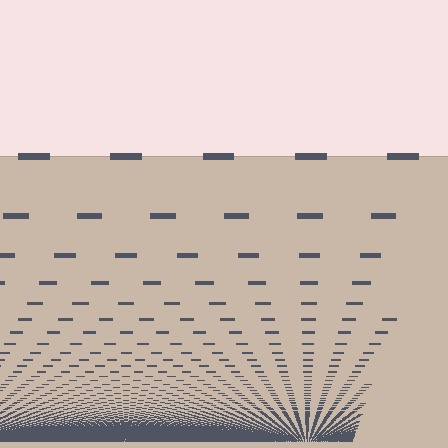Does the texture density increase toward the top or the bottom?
Density increases toward the bottom.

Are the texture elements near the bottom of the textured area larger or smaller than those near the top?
Smaller. The gradient is inverted — elements near the bottom are smaller and denser.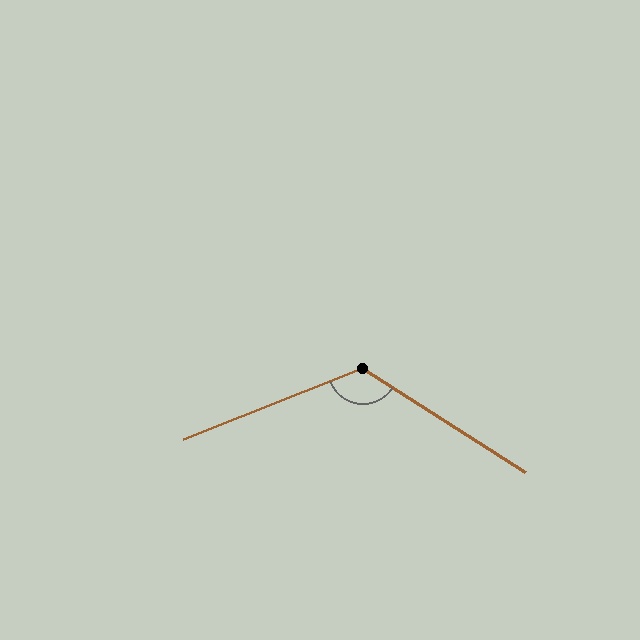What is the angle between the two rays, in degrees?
Approximately 126 degrees.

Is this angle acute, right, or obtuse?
It is obtuse.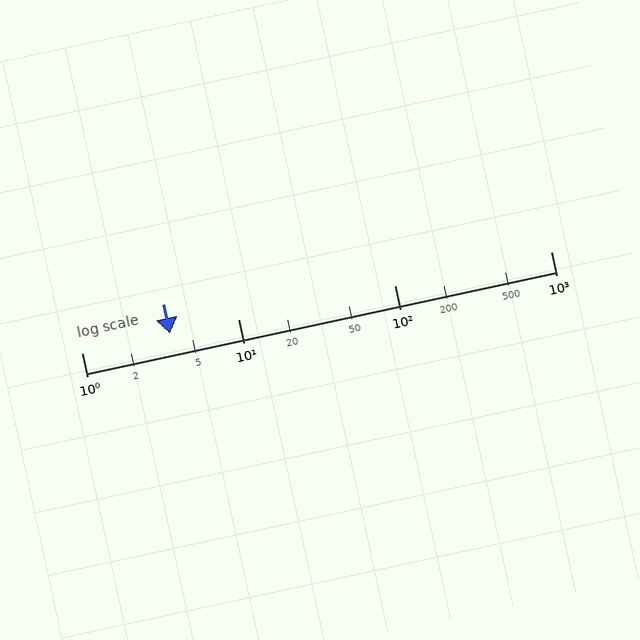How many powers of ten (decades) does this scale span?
The scale spans 3 decades, from 1 to 1000.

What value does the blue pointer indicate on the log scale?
The pointer indicates approximately 3.7.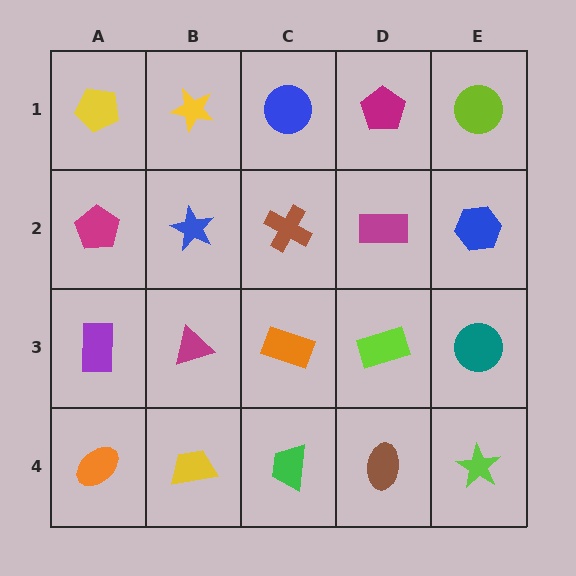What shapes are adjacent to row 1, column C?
A brown cross (row 2, column C), a yellow star (row 1, column B), a magenta pentagon (row 1, column D).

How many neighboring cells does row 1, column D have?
3.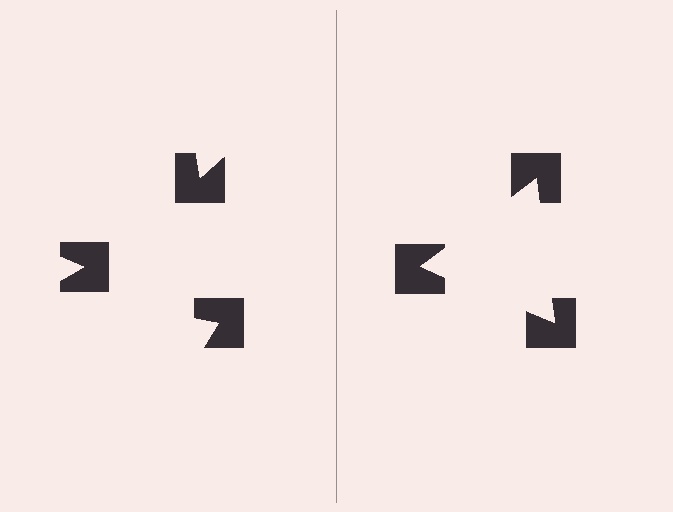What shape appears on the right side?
An illusory triangle.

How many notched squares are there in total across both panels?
6 — 3 on each side.